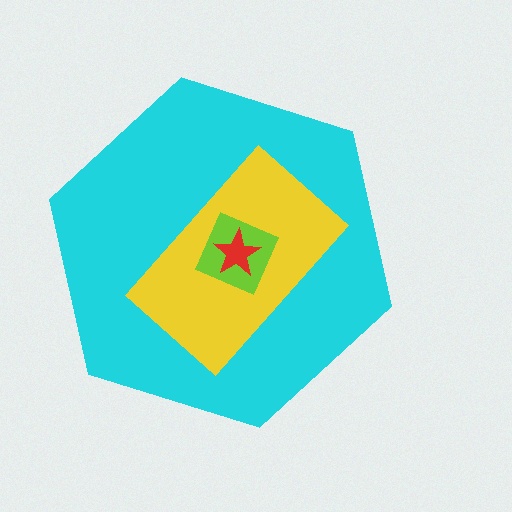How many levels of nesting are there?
4.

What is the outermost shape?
The cyan hexagon.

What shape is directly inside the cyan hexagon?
The yellow rectangle.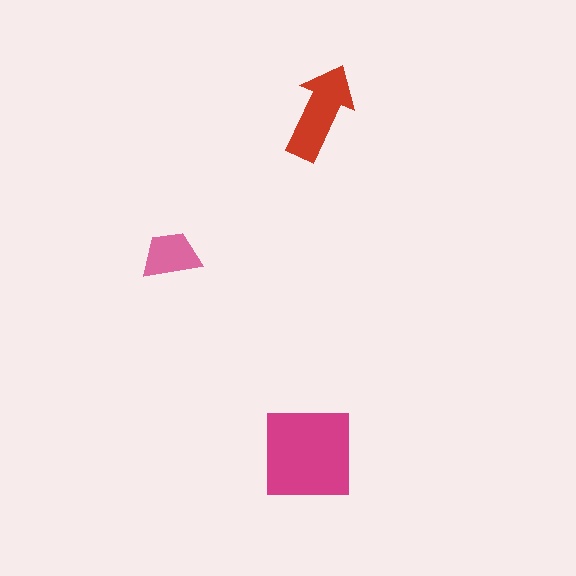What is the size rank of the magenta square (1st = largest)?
1st.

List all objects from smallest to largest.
The pink trapezoid, the red arrow, the magenta square.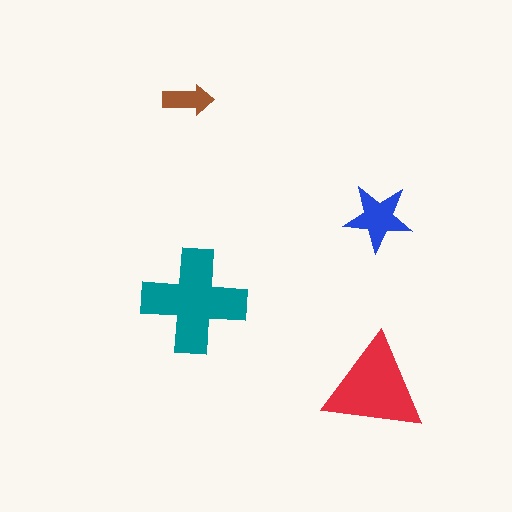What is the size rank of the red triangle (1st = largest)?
2nd.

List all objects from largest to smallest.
The teal cross, the red triangle, the blue star, the brown arrow.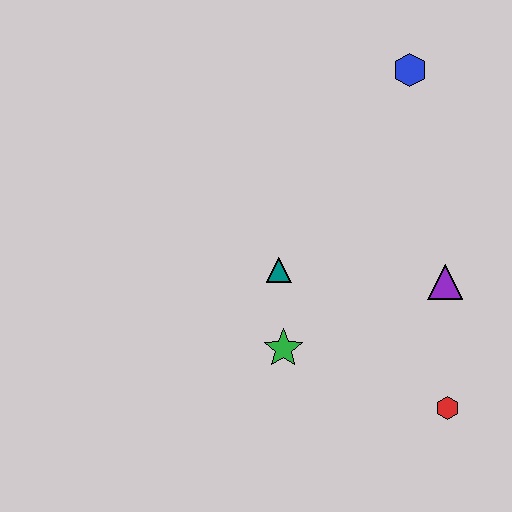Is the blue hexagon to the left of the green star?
No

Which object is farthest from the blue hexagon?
The red hexagon is farthest from the blue hexagon.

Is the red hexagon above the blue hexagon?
No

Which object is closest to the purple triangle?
The red hexagon is closest to the purple triangle.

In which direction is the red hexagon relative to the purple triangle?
The red hexagon is below the purple triangle.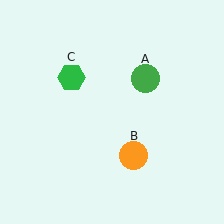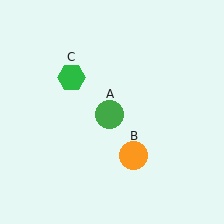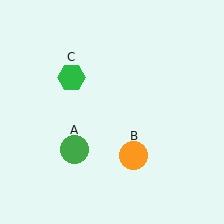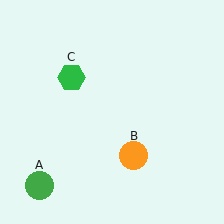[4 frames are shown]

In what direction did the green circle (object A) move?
The green circle (object A) moved down and to the left.